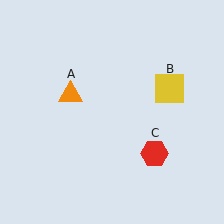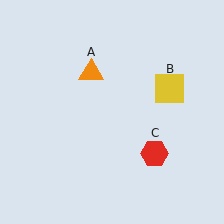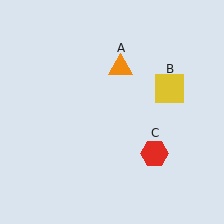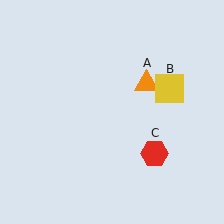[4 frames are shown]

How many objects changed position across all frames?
1 object changed position: orange triangle (object A).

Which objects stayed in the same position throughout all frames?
Yellow square (object B) and red hexagon (object C) remained stationary.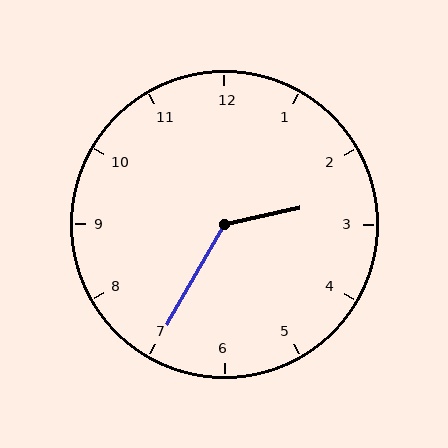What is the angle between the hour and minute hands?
Approximately 132 degrees.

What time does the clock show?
2:35.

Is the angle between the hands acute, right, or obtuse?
It is obtuse.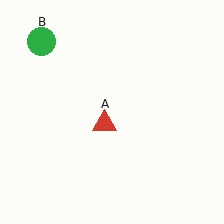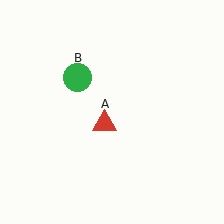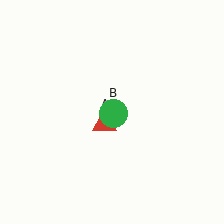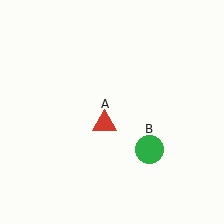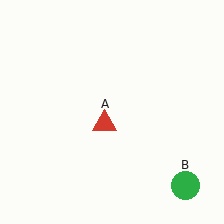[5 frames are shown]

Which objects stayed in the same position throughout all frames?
Red triangle (object A) remained stationary.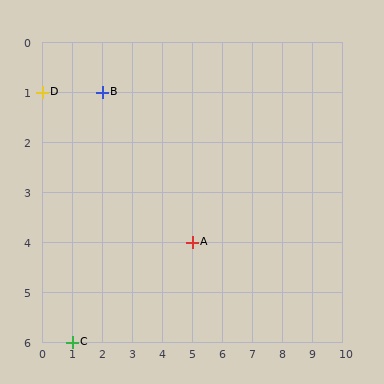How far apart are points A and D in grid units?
Points A and D are 5 columns and 3 rows apart (about 5.8 grid units diagonally).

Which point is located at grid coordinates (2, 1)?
Point B is at (2, 1).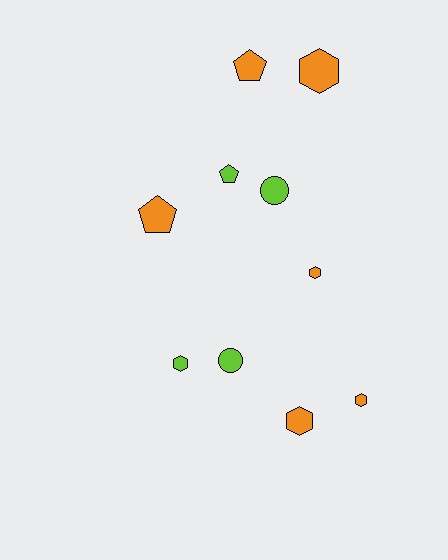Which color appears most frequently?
Orange, with 6 objects.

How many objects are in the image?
There are 10 objects.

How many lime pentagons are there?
There is 1 lime pentagon.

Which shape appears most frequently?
Hexagon, with 5 objects.